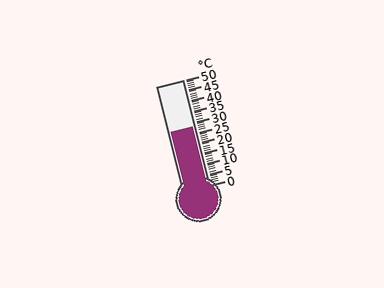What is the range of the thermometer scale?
The thermometer scale ranges from 0°C to 50°C.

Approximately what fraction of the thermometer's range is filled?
The thermometer is filled to approximately 55% of its range.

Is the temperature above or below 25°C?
The temperature is above 25°C.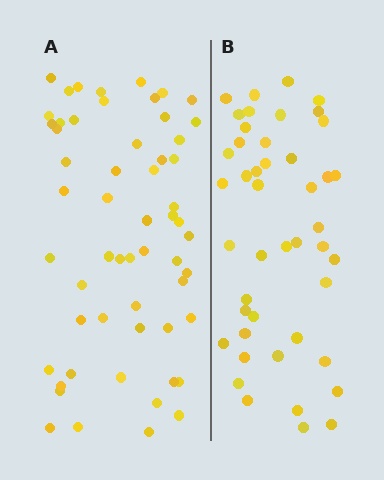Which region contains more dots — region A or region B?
Region A (the left region) has more dots.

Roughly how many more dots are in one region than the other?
Region A has roughly 12 or so more dots than region B.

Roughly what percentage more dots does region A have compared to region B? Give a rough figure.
About 25% more.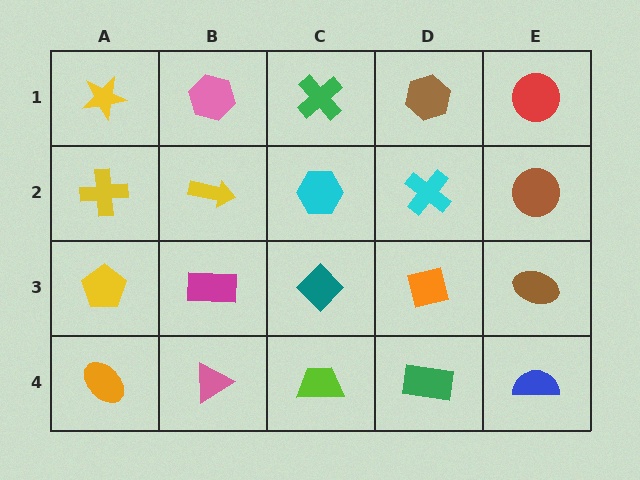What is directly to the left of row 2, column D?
A cyan hexagon.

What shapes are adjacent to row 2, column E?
A red circle (row 1, column E), a brown ellipse (row 3, column E), a cyan cross (row 2, column D).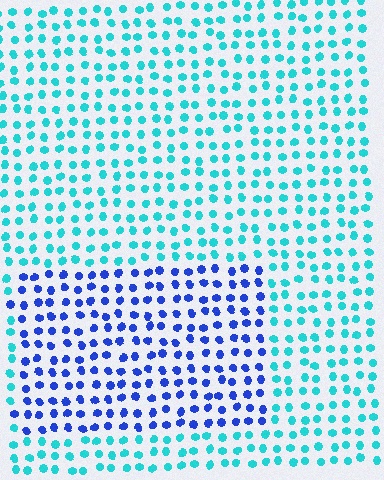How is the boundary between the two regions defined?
The boundary is defined purely by a slight shift in hue (about 50 degrees). Spacing, size, and orientation are identical on both sides.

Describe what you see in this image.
The image is filled with small cyan elements in a uniform arrangement. A rectangle-shaped region is visible where the elements are tinted to a slightly different hue, forming a subtle color boundary.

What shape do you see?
I see a rectangle.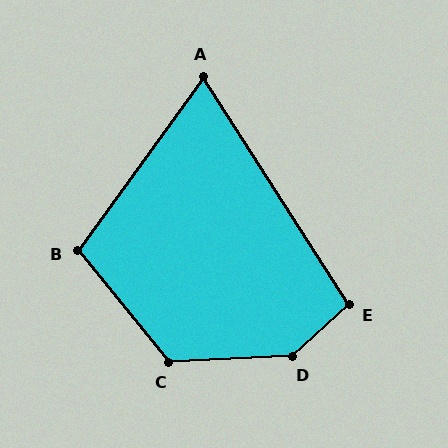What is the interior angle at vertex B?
Approximately 105 degrees (obtuse).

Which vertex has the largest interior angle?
D, at approximately 141 degrees.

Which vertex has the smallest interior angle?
A, at approximately 68 degrees.